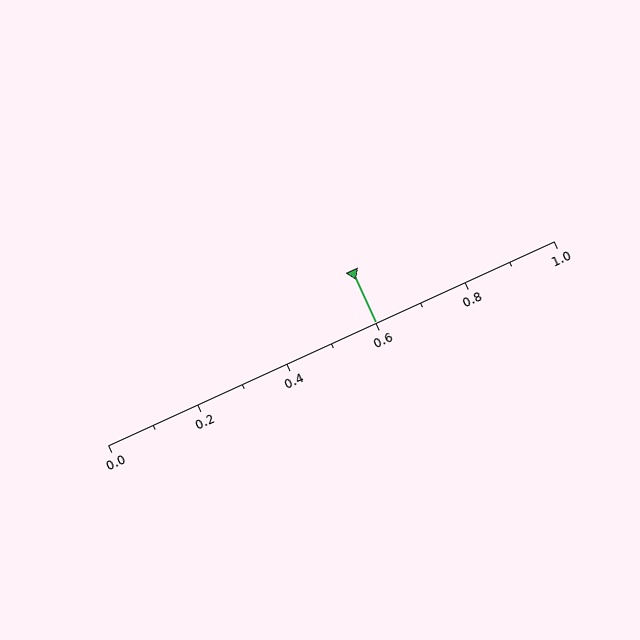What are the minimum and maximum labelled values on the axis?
The axis runs from 0.0 to 1.0.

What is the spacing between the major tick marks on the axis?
The major ticks are spaced 0.2 apart.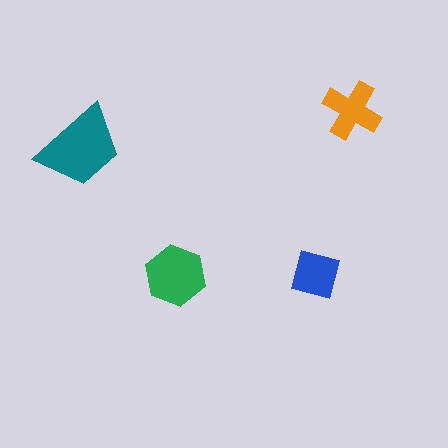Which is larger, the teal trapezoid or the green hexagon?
The teal trapezoid.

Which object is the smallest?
The blue square.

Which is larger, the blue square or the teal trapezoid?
The teal trapezoid.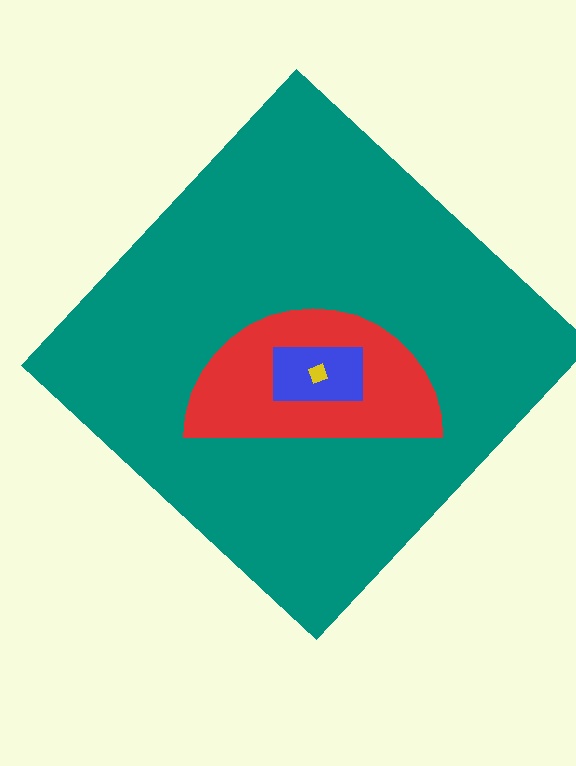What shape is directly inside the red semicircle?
The blue rectangle.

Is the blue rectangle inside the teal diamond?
Yes.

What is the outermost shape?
The teal diamond.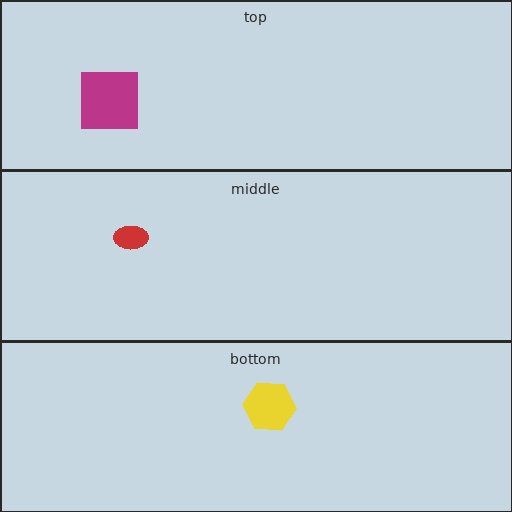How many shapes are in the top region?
1.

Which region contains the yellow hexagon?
The bottom region.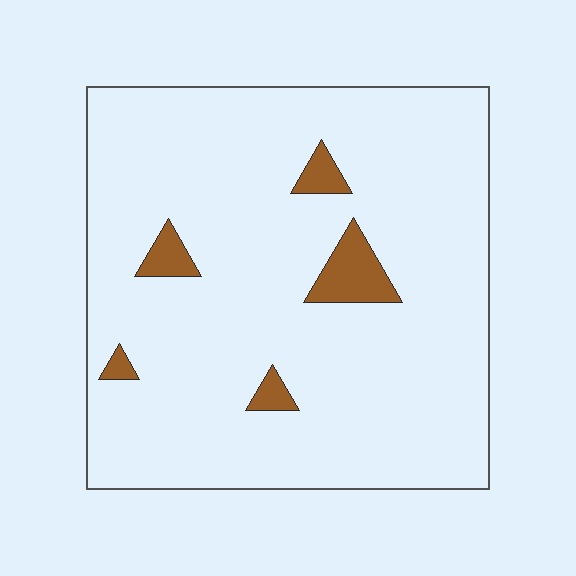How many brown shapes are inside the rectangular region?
5.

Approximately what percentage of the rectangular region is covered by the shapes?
Approximately 5%.